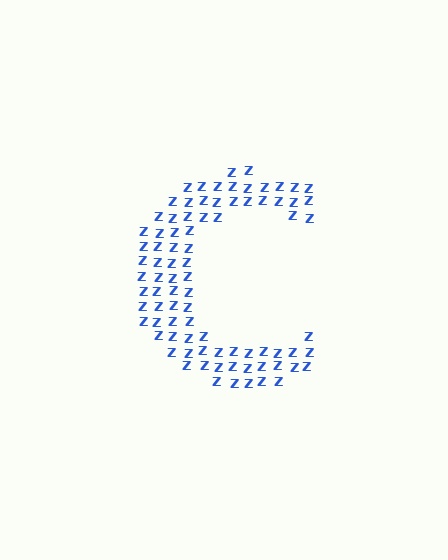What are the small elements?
The small elements are letter Z's.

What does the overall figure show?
The overall figure shows the letter C.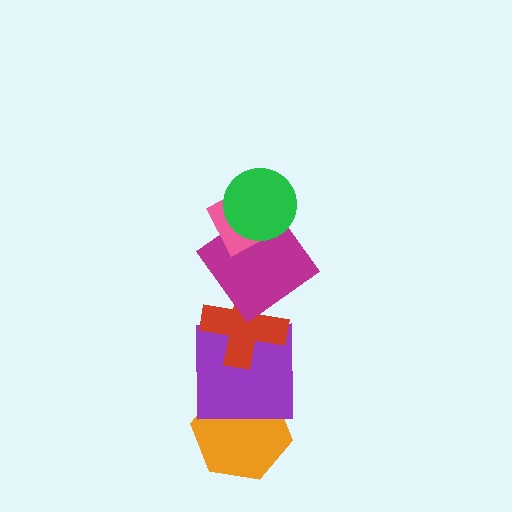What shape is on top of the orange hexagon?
The purple square is on top of the orange hexagon.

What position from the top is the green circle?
The green circle is 1st from the top.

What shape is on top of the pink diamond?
The green circle is on top of the pink diamond.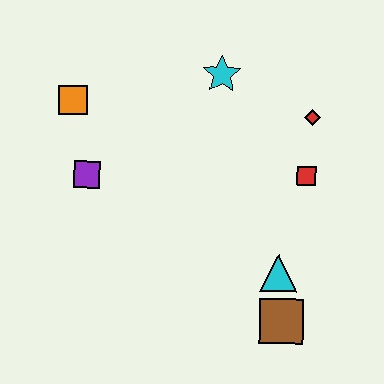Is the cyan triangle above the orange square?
No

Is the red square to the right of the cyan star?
Yes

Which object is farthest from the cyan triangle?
The orange square is farthest from the cyan triangle.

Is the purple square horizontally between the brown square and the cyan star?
No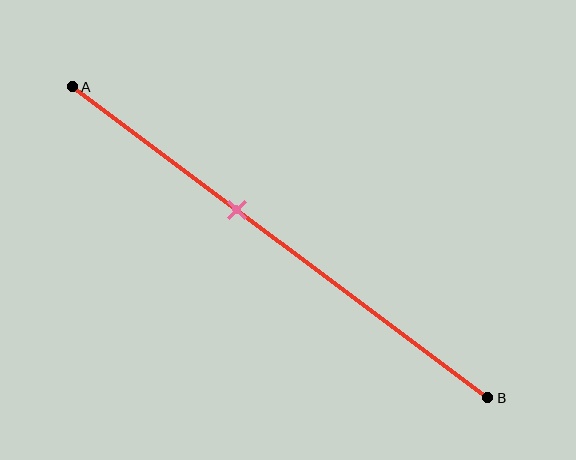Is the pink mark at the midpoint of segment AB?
No, the mark is at about 40% from A, not at the 50% midpoint.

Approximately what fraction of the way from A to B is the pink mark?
The pink mark is approximately 40% of the way from A to B.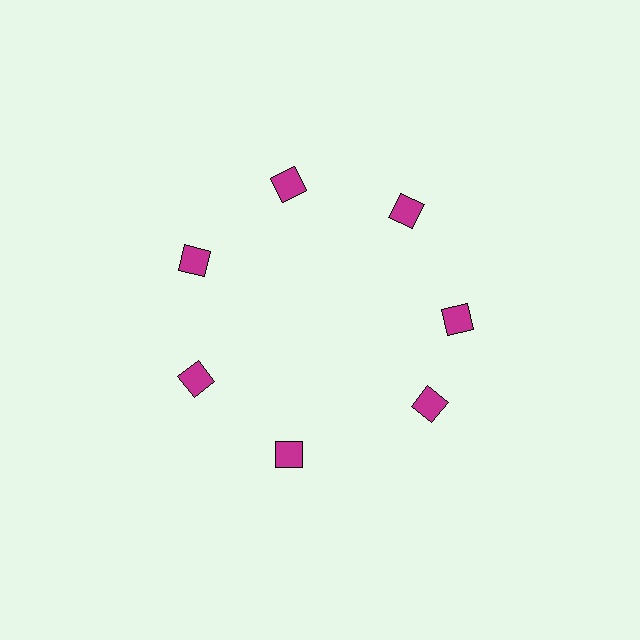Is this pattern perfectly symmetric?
No. The 7 magenta squares are arranged in a ring, but one element near the 5 o'clock position is rotated out of alignment along the ring, breaking the 7-fold rotational symmetry.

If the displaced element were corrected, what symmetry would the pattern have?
It would have 7-fold rotational symmetry — the pattern would map onto itself every 51 degrees.